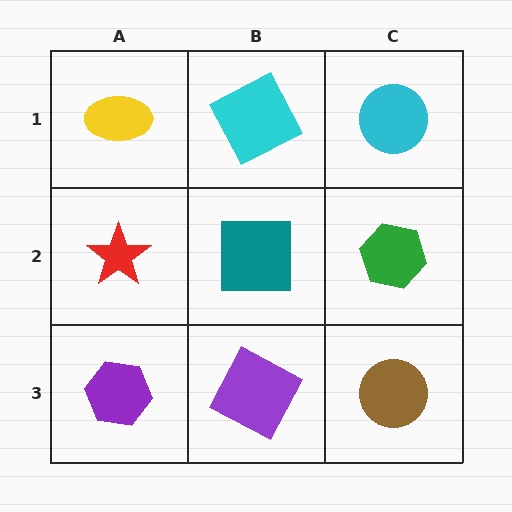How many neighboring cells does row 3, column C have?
2.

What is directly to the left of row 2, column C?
A teal square.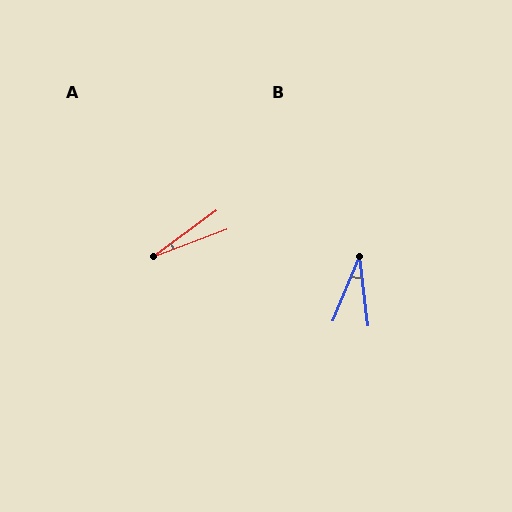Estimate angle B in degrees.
Approximately 29 degrees.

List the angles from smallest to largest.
A (16°), B (29°).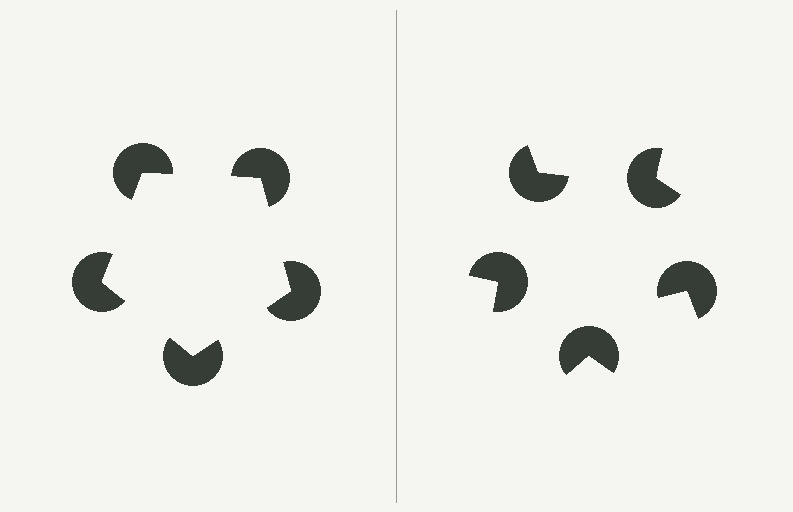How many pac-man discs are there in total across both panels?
10 — 5 on each side.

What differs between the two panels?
The pac-man discs are positioned identically on both sides; only the wedge orientations differ. On the left they align to a pentagon; on the right they are misaligned.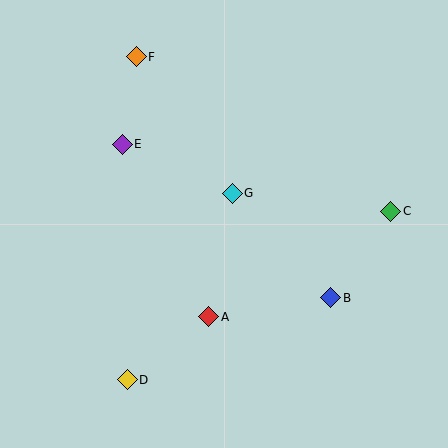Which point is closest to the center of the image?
Point G at (232, 193) is closest to the center.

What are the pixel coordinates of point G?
Point G is at (232, 193).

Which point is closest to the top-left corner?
Point F is closest to the top-left corner.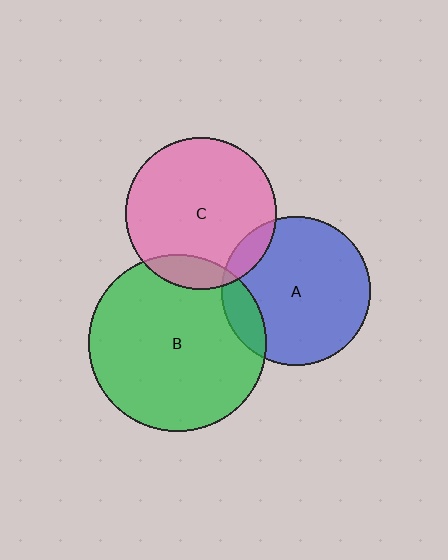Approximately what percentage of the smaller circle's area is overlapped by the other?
Approximately 10%.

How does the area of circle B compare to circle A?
Approximately 1.4 times.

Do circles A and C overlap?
Yes.